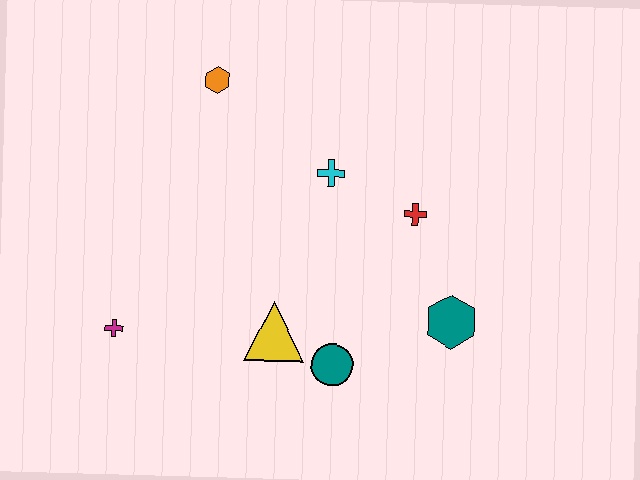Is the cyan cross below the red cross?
No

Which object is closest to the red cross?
The cyan cross is closest to the red cross.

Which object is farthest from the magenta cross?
The teal hexagon is farthest from the magenta cross.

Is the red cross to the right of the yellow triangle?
Yes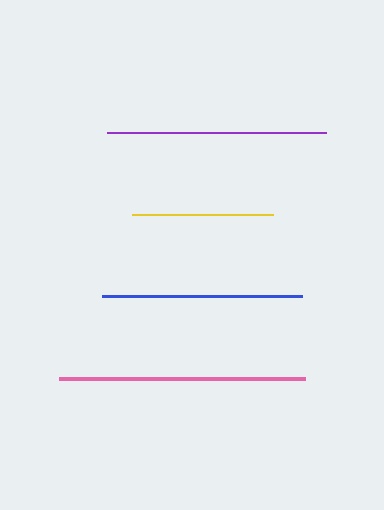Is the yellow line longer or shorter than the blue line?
The blue line is longer than the yellow line.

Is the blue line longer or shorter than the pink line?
The pink line is longer than the blue line.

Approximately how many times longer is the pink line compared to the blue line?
The pink line is approximately 1.2 times the length of the blue line.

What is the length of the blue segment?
The blue segment is approximately 200 pixels long.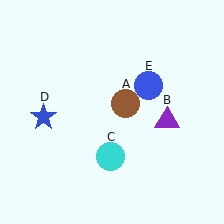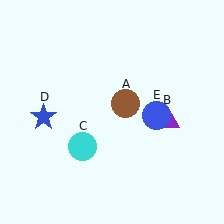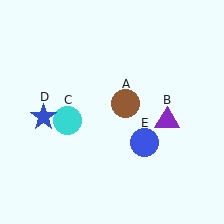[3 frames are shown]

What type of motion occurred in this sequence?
The cyan circle (object C), blue circle (object E) rotated clockwise around the center of the scene.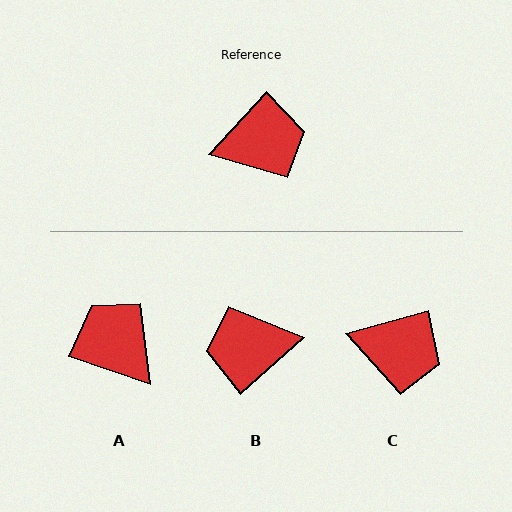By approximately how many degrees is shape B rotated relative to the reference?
Approximately 174 degrees counter-clockwise.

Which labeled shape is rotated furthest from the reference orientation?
B, about 174 degrees away.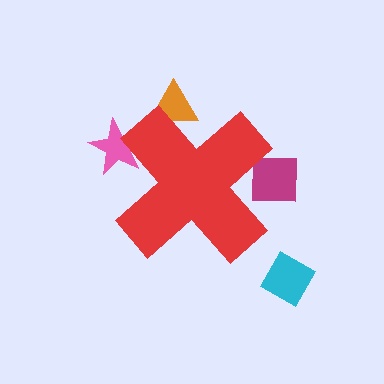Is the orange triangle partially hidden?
Yes, the orange triangle is partially hidden behind the red cross.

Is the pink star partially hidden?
Yes, the pink star is partially hidden behind the red cross.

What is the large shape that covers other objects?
A red cross.